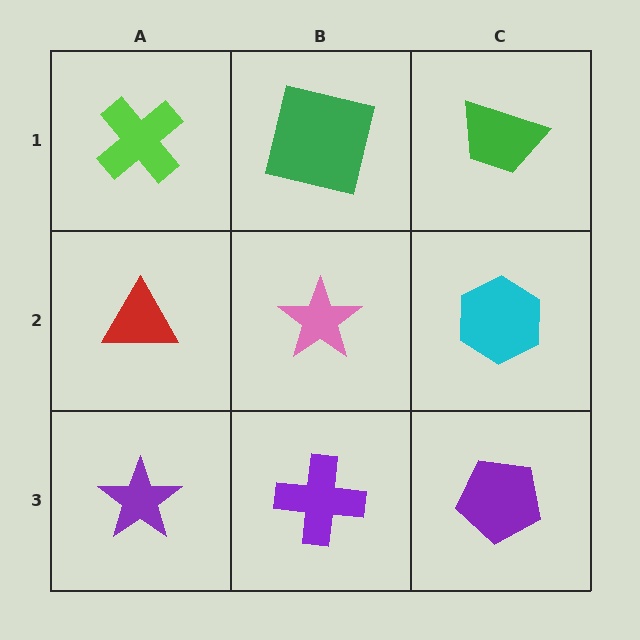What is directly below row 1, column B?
A pink star.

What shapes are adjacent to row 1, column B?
A pink star (row 2, column B), a lime cross (row 1, column A), a green trapezoid (row 1, column C).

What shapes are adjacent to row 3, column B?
A pink star (row 2, column B), a purple star (row 3, column A), a purple pentagon (row 3, column C).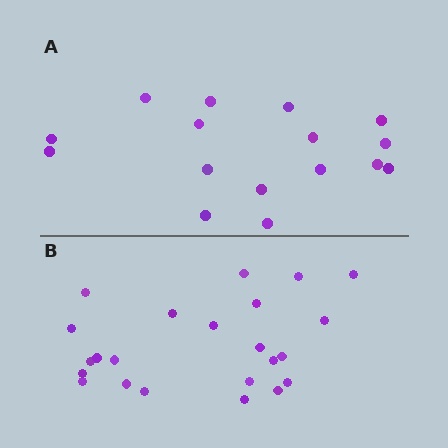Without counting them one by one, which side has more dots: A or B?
Region B (the bottom region) has more dots.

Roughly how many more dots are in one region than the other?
Region B has roughly 8 or so more dots than region A.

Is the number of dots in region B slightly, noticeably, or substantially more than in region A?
Region B has noticeably more, but not dramatically so. The ratio is roughly 1.4 to 1.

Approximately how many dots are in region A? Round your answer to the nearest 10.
About 20 dots. (The exact count is 16, which rounds to 20.)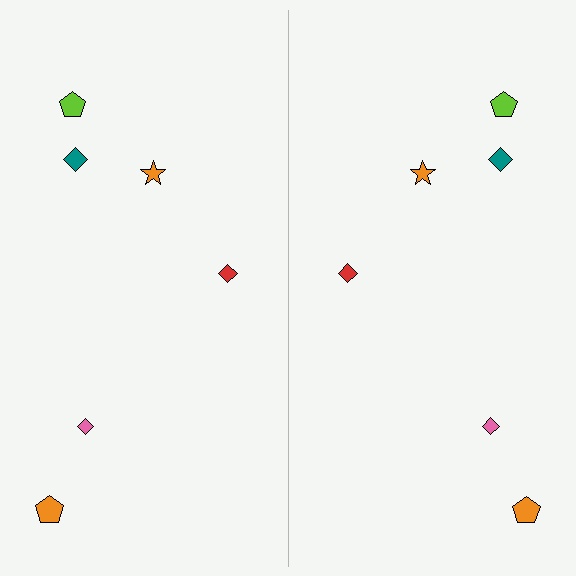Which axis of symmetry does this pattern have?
The pattern has a vertical axis of symmetry running through the center of the image.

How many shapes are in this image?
There are 12 shapes in this image.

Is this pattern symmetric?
Yes, this pattern has bilateral (reflection) symmetry.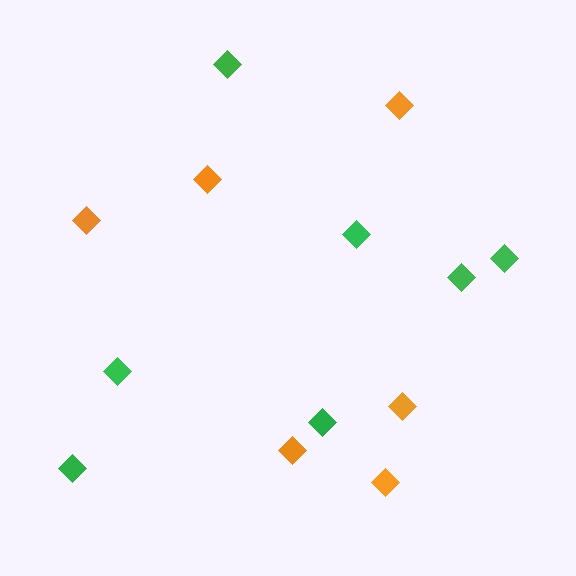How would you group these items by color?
There are 2 groups: one group of green diamonds (7) and one group of orange diamonds (6).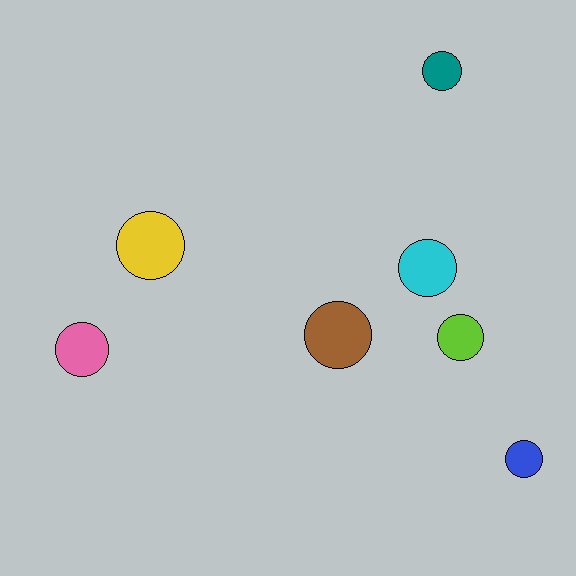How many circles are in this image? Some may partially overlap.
There are 7 circles.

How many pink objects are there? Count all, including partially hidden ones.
There is 1 pink object.